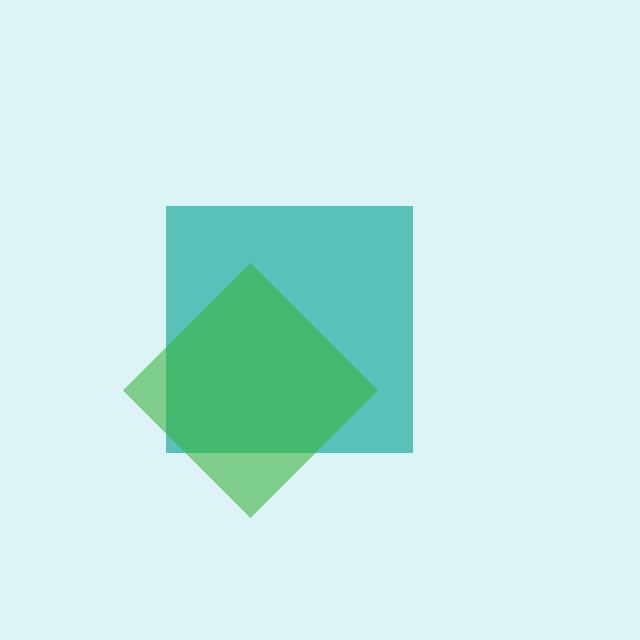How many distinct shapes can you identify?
There are 2 distinct shapes: a teal square, a green diamond.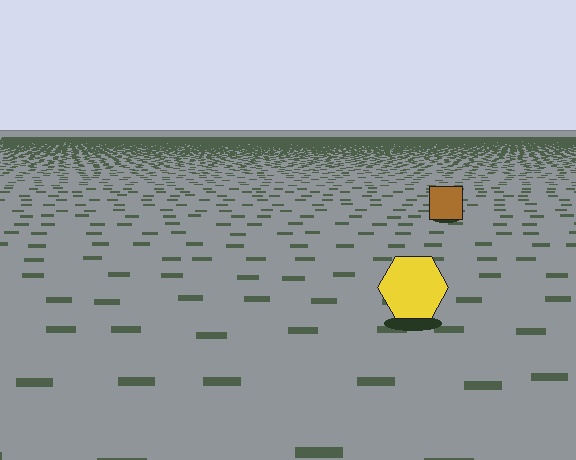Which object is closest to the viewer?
The yellow hexagon is closest. The texture marks near it are larger and more spread out.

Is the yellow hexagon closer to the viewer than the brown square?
Yes. The yellow hexagon is closer — you can tell from the texture gradient: the ground texture is coarser near it.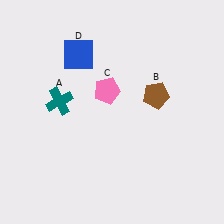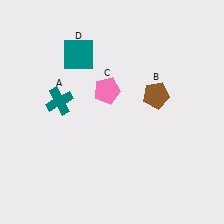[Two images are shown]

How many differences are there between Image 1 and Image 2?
There is 1 difference between the two images.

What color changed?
The square (D) changed from blue in Image 1 to teal in Image 2.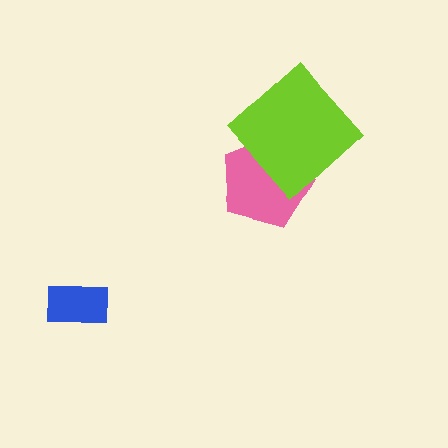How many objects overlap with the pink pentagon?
1 object overlaps with the pink pentagon.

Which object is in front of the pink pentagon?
The lime diamond is in front of the pink pentagon.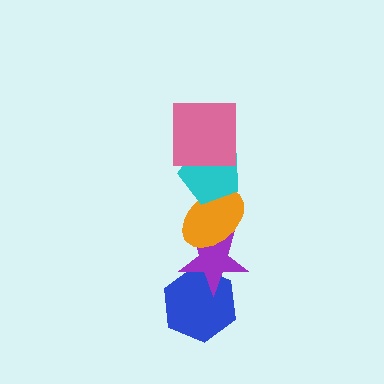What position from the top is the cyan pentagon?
The cyan pentagon is 2nd from the top.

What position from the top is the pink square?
The pink square is 1st from the top.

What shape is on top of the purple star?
The orange ellipse is on top of the purple star.